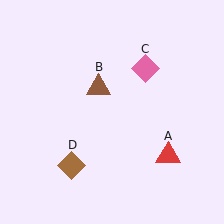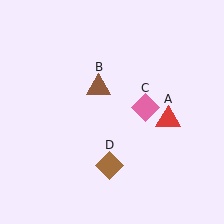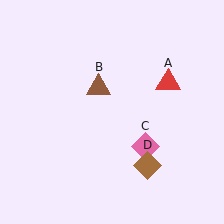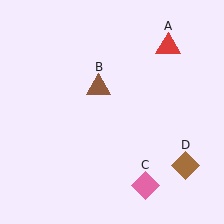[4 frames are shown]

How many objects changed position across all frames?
3 objects changed position: red triangle (object A), pink diamond (object C), brown diamond (object D).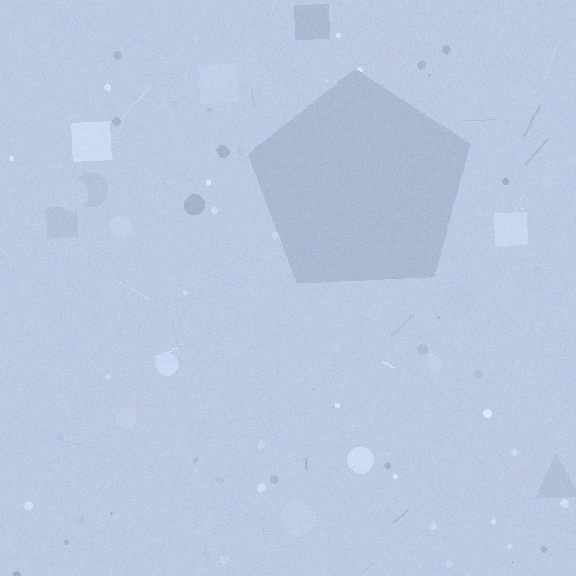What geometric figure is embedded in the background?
A pentagon is embedded in the background.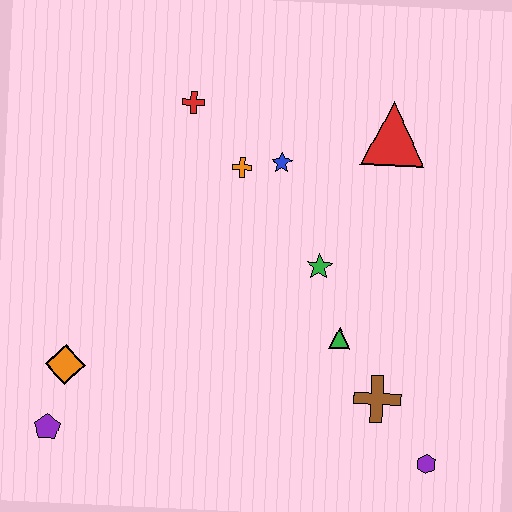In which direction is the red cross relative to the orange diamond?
The red cross is above the orange diamond.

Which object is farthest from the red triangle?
The purple pentagon is farthest from the red triangle.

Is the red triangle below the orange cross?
No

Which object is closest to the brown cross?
The green triangle is closest to the brown cross.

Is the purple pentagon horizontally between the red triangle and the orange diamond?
No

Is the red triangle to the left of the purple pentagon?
No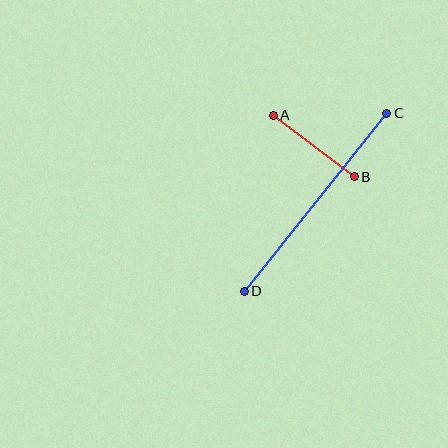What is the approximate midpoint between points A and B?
The midpoint is at approximately (314, 146) pixels.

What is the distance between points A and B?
The distance is approximately 102 pixels.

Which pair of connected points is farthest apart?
Points C and D are farthest apart.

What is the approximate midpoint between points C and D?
The midpoint is at approximately (315, 202) pixels.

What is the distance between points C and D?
The distance is approximately 228 pixels.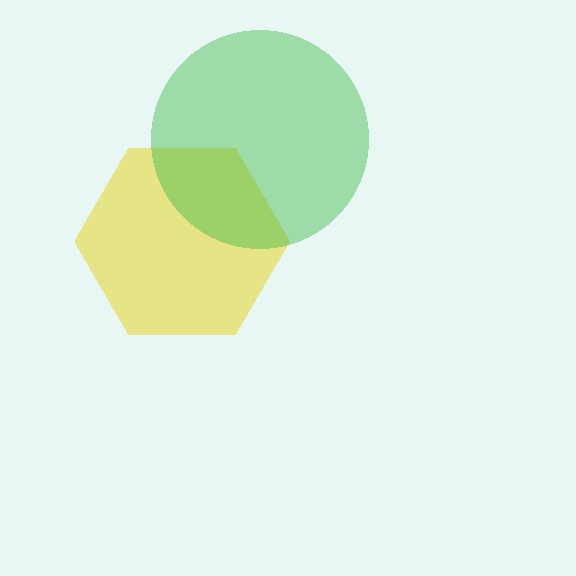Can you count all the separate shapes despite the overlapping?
Yes, there are 2 separate shapes.